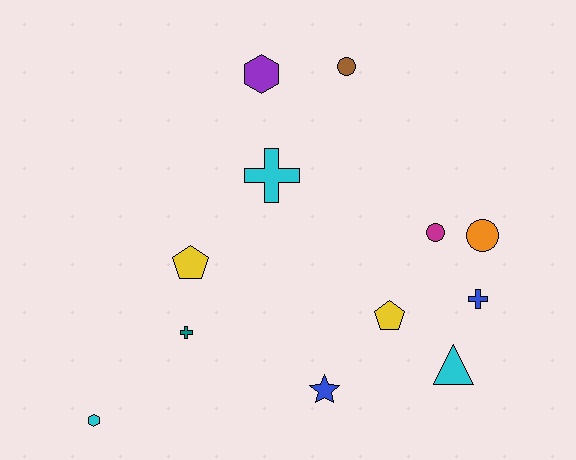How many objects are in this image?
There are 12 objects.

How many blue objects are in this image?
There are 2 blue objects.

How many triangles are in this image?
There is 1 triangle.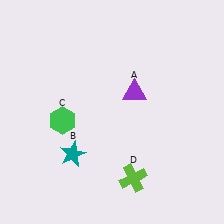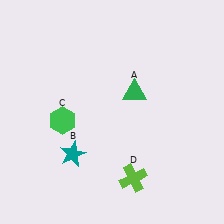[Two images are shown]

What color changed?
The triangle (A) changed from purple in Image 1 to green in Image 2.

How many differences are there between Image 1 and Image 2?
There is 1 difference between the two images.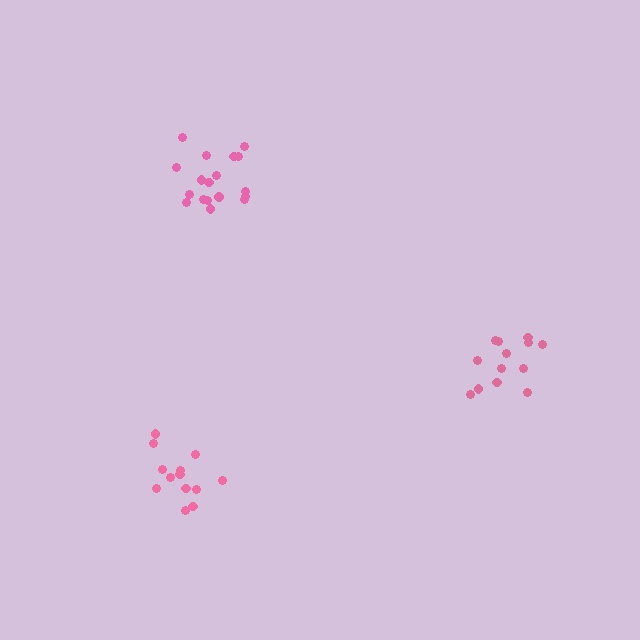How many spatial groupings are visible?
There are 3 spatial groupings.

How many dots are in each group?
Group 1: 13 dots, Group 2: 18 dots, Group 3: 13 dots (44 total).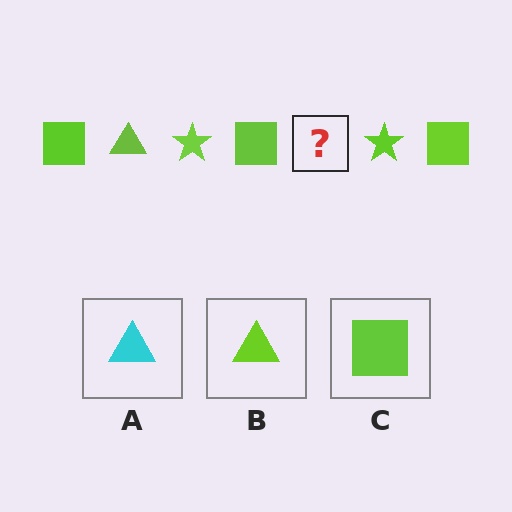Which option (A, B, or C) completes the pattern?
B.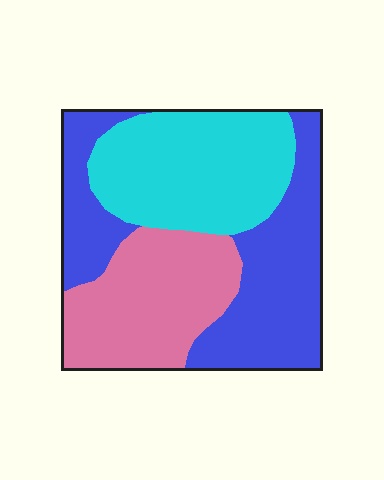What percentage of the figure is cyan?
Cyan covers about 30% of the figure.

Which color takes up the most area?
Blue, at roughly 40%.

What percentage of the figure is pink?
Pink takes up about one quarter (1/4) of the figure.